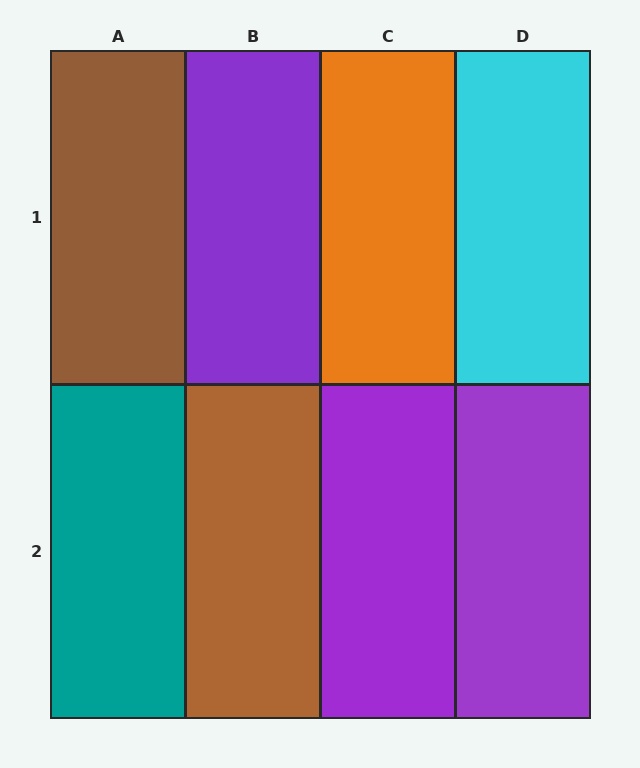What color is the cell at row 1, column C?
Orange.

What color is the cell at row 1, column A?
Brown.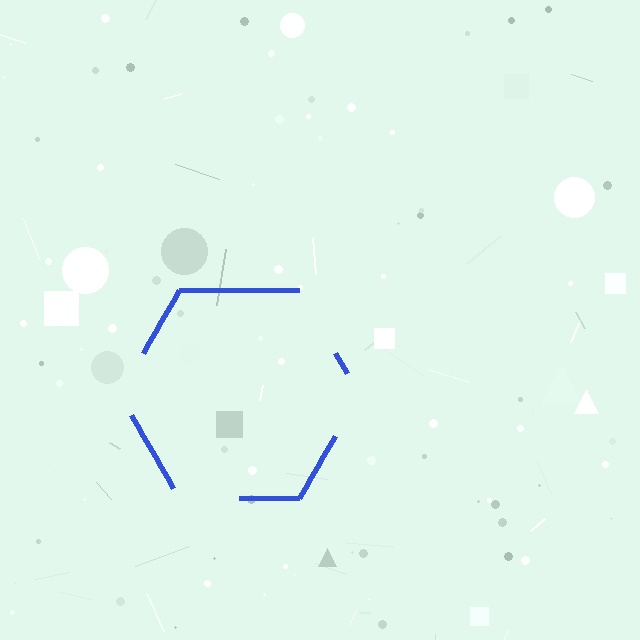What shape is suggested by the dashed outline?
The dashed outline suggests a hexagon.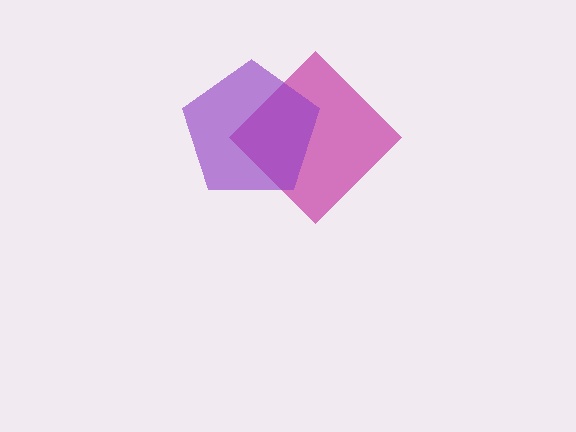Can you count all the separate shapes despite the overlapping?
Yes, there are 2 separate shapes.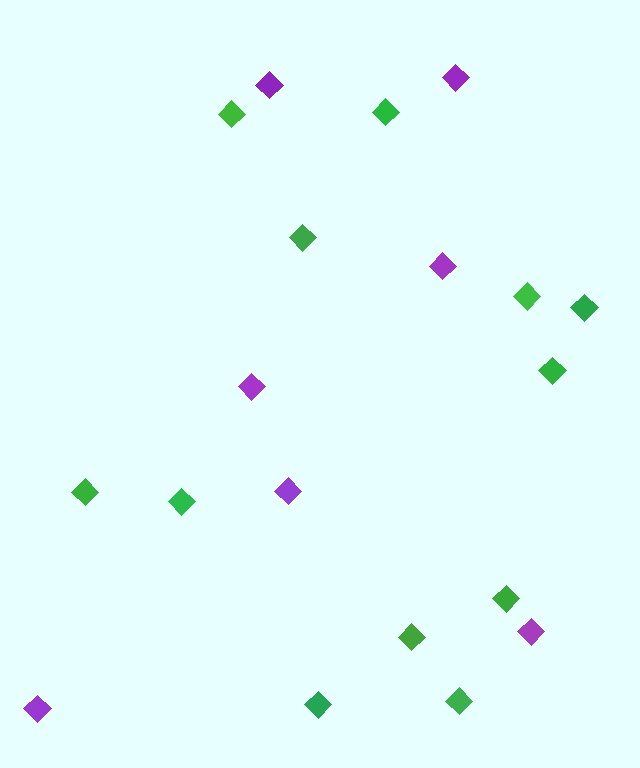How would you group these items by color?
There are 2 groups: one group of green diamonds (12) and one group of purple diamonds (7).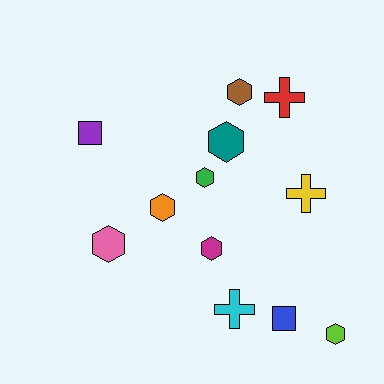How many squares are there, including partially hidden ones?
There are 2 squares.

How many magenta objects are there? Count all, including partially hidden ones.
There is 1 magenta object.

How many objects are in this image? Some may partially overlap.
There are 12 objects.